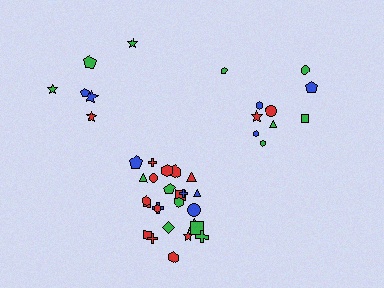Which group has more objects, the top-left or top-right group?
The top-right group.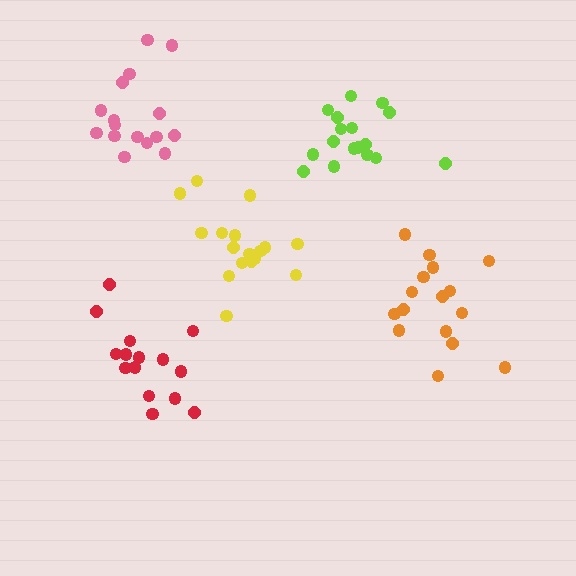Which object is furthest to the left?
The pink cluster is leftmost.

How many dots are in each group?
Group 1: 16 dots, Group 2: 17 dots, Group 3: 17 dots, Group 4: 16 dots, Group 5: 15 dots (81 total).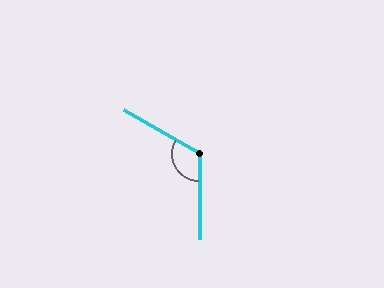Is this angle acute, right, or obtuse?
It is obtuse.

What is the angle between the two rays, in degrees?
Approximately 120 degrees.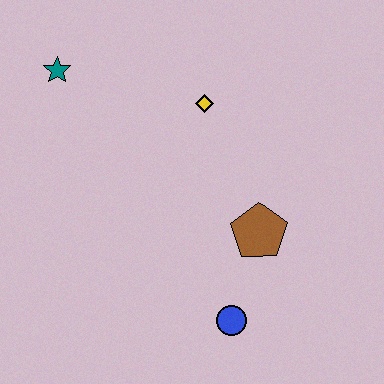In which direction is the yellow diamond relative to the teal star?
The yellow diamond is to the right of the teal star.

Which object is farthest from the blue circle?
The teal star is farthest from the blue circle.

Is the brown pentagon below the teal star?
Yes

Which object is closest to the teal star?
The yellow diamond is closest to the teal star.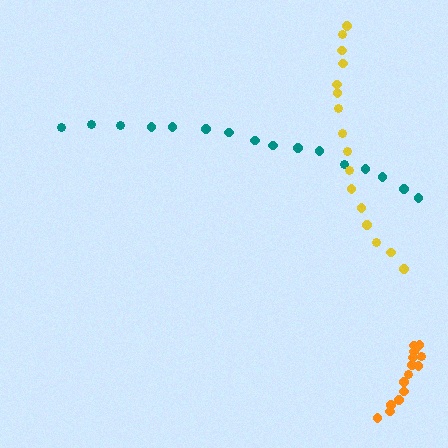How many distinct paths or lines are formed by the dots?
There are 3 distinct paths.